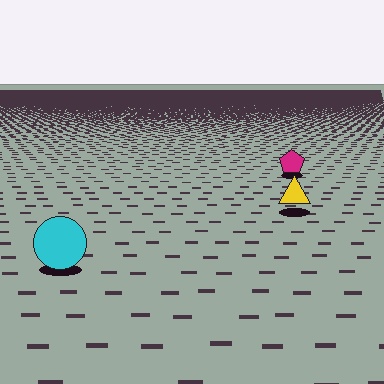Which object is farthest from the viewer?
The magenta pentagon is farthest from the viewer. It appears smaller and the ground texture around it is denser.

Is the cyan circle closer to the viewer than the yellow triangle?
Yes. The cyan circle is closer — you can tell from the texture gradient: the ground texture is coarser near it.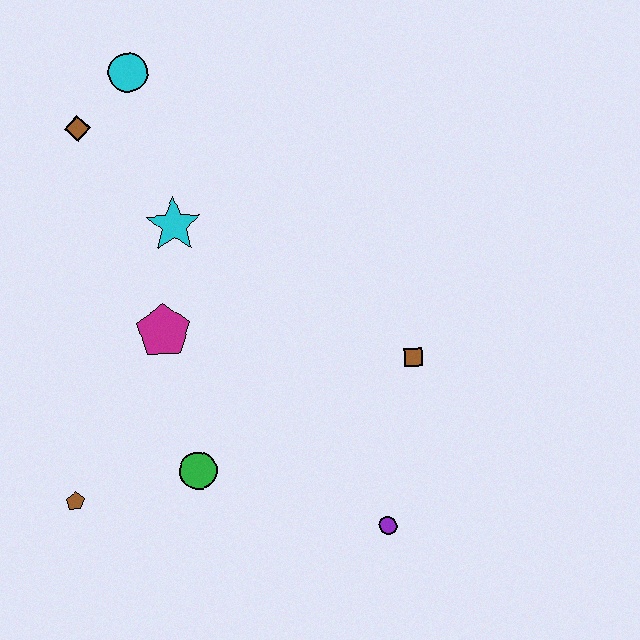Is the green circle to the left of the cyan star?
No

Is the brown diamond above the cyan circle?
No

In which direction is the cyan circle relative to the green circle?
The cyan circle is above the green circle.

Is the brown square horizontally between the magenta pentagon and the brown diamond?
No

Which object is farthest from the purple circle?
The cyan circle is farthest from the purple circle.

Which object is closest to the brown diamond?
The cyan circle is closest to the brown diamond.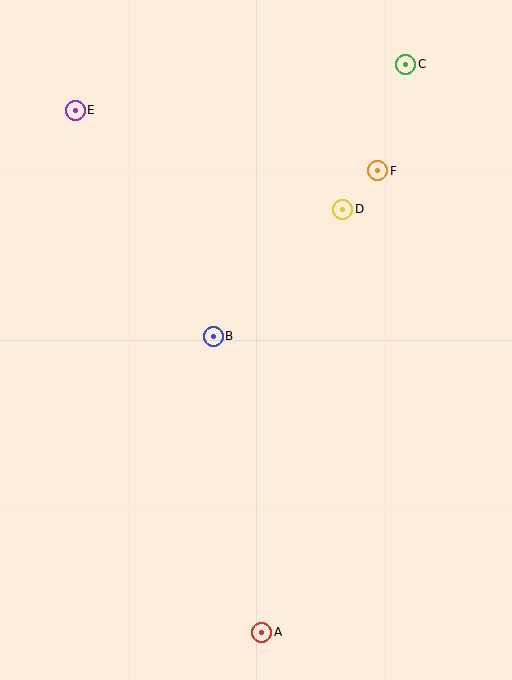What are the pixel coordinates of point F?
Point F is at (378, 171).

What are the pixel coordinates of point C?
Point C is at (406, 64).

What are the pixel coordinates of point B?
Point B is at (213, 336).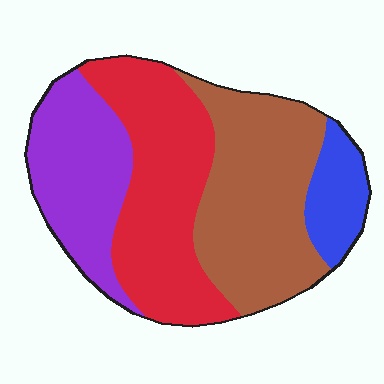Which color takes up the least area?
Blue, at roughly 10%.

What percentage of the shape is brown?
Brown takes up about one third (1/3) of the shape.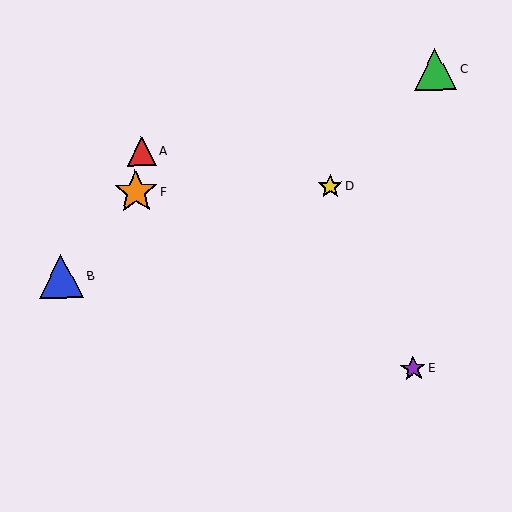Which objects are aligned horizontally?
Objects D, F are aligned horizontally.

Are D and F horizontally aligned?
Yes, both are at y≈186.